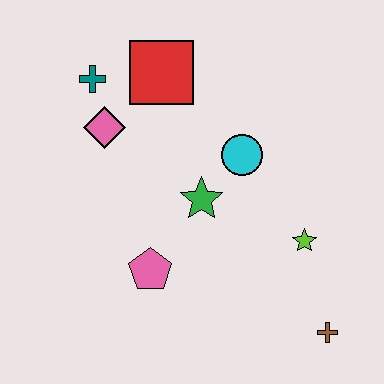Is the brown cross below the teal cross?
Yes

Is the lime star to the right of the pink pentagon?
Yes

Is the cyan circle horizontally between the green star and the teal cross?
No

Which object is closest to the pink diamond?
The teal cross is closest to the pink diamond.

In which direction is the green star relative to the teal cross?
The green star is below the teal cross.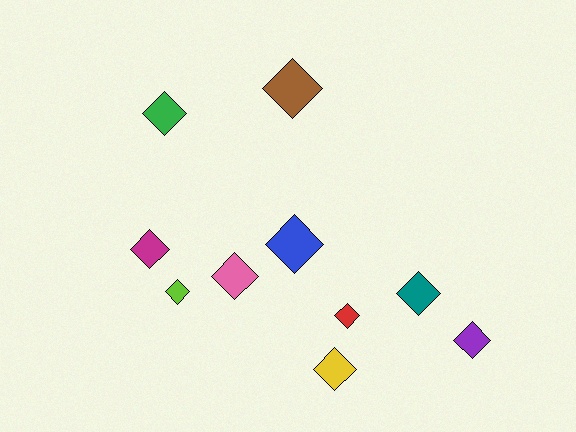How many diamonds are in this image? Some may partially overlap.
There are 10 diamonds.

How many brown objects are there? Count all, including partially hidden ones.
There is 1 brown object.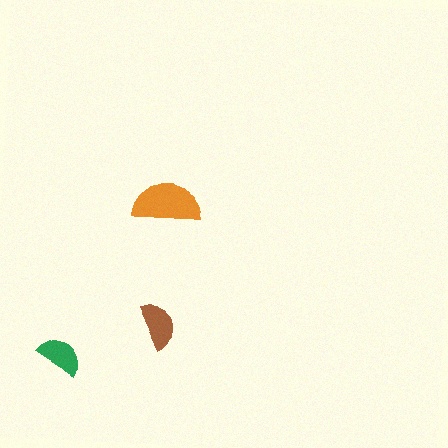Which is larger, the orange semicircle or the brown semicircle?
The orange one.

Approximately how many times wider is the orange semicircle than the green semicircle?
About 1.5 times wider.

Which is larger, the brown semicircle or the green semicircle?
The brown one.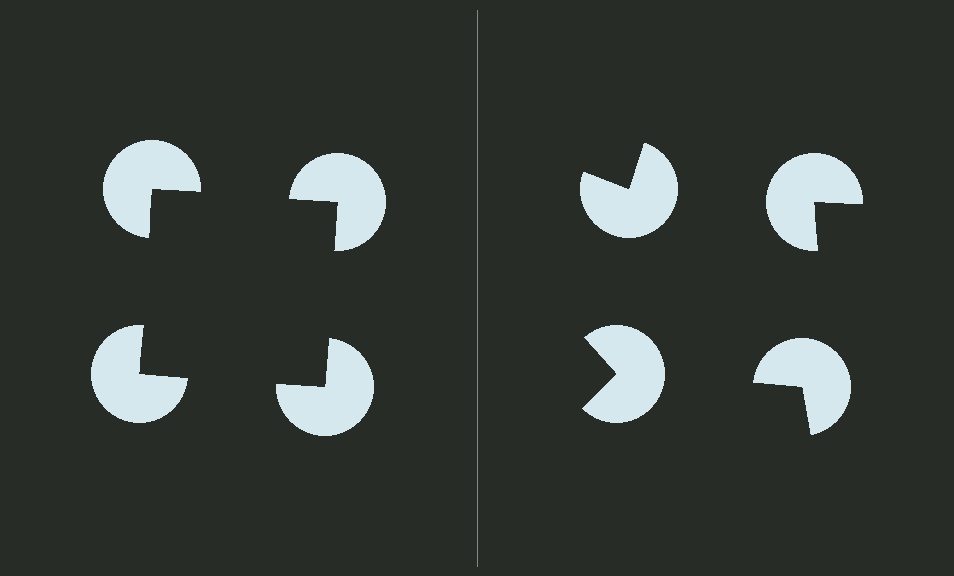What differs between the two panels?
The pac-man discs are positioned identically on both sides; only the wedge orientations differ. On the left they align to a square; on the right they are misaligned.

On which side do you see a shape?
An illusory square appears on the left side. On the right side the wedge cuts are rotated, so no coherent shape forms.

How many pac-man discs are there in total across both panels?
8 — 4 on each side.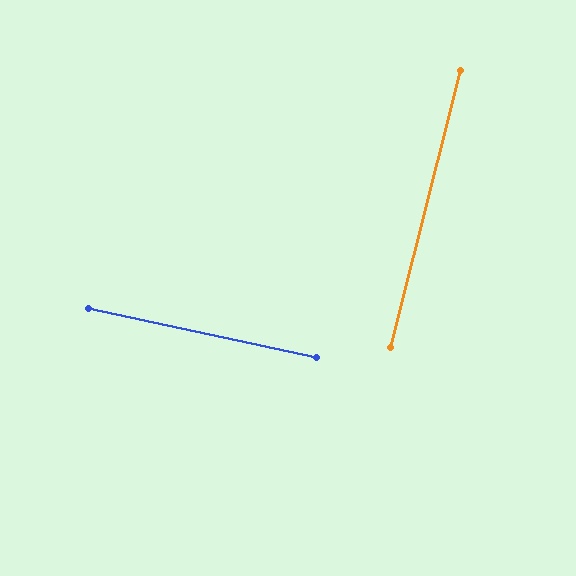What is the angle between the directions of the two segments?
Approximately 88 degrees.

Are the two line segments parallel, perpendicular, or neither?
Perpendicular — they meet at approximately 88°.